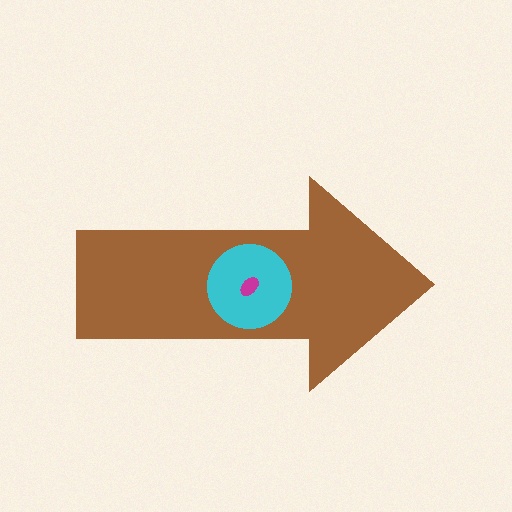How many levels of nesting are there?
3.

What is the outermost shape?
The brown arrow.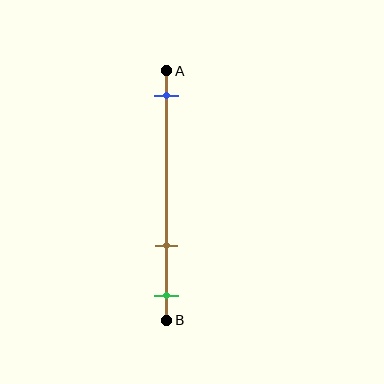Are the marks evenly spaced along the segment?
No, the marks are not evenly spaced.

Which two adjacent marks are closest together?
The brown and green marks are the closest adjacent pair.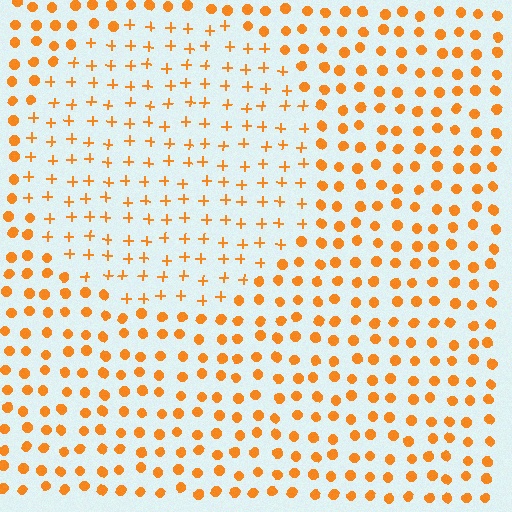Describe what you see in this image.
The image is filled with small orange elements arranged in a uniform grid. A circle-shaped region contains plus signs, while the surrounding area contains circles. The boundary is defined purely by the change in element shape.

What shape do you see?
I see a circle.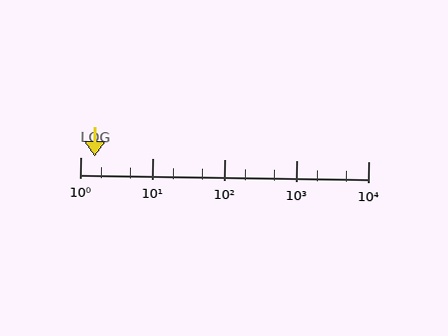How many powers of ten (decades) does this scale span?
The scale spans 4 decades, from 1 to 10000.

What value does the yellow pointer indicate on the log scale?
The pointer indicates approximately 1.6.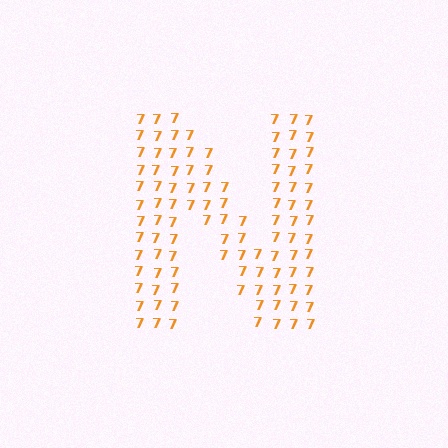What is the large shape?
The large shape is the letter N.